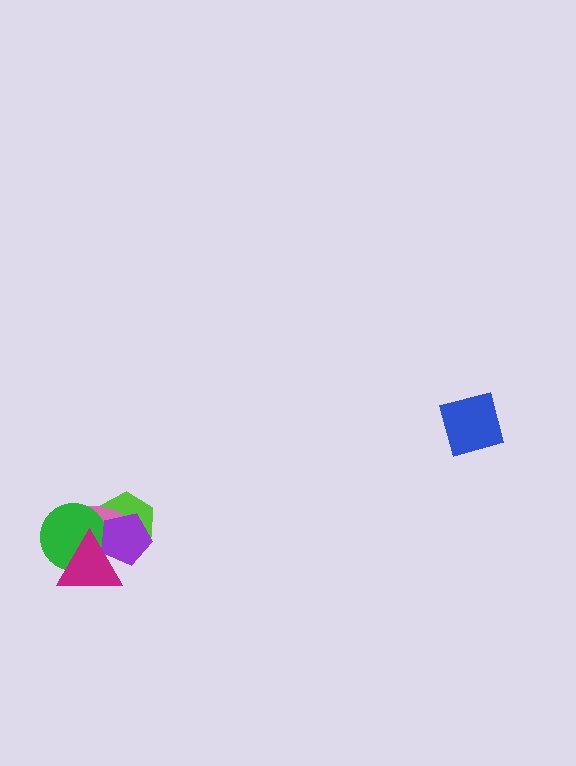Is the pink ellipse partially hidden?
Yes, it is partially covered by another shape.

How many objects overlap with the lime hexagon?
4 objects overlap with the lime hexagon.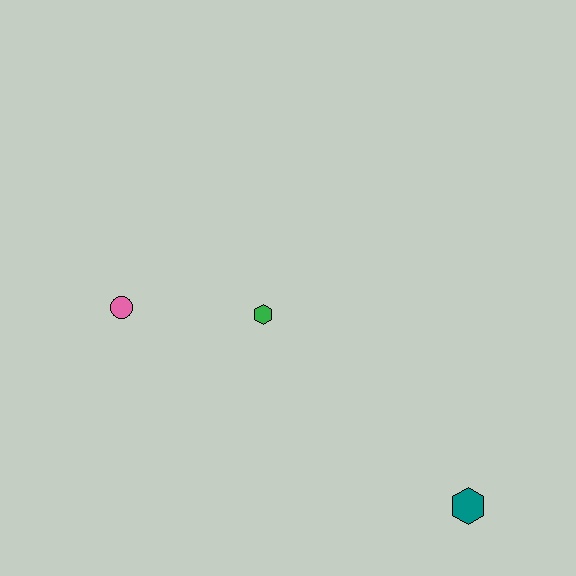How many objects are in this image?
There are 3 objects.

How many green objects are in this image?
There is 1 green object.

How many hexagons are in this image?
There are 2 hexagons.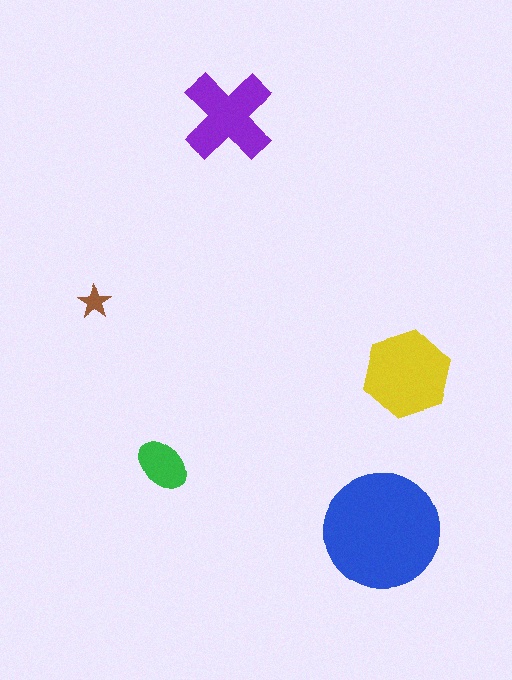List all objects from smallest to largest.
The brown star, the green ellipse, the purple cross, the yellow hexagon, the blue circle.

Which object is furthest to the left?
The brown star is leftmost.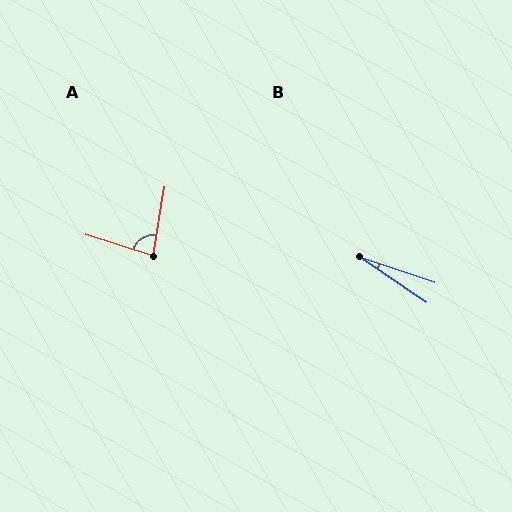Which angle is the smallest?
B, at approximately 15 degrees.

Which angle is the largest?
A, at approximately 81 degrees.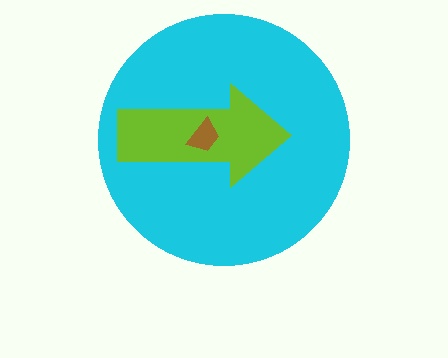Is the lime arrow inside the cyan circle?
Yes.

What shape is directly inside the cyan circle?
The lime arrow.